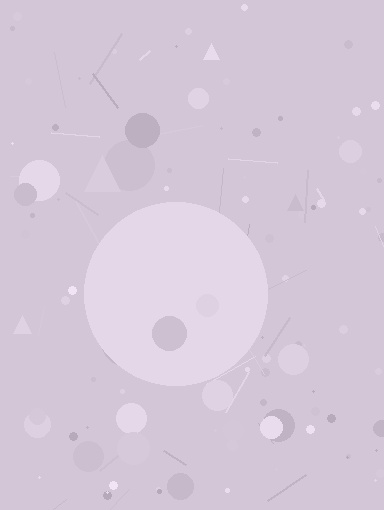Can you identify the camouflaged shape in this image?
The camouflaged shape is a circle.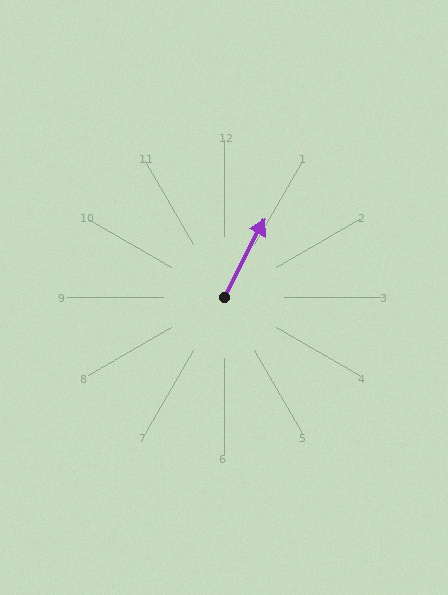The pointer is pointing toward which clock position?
Roughly 1 o'clock.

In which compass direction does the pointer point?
Northeast.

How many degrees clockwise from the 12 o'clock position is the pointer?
Approximately 27 degrees.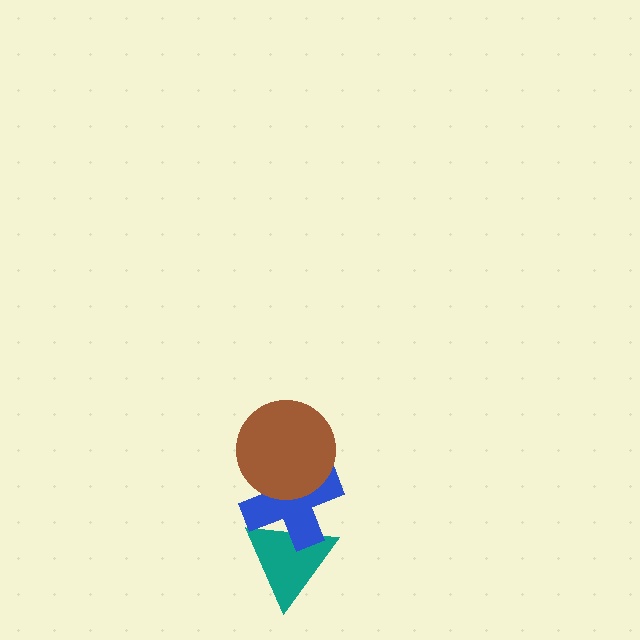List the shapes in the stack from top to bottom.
From top to bottom: the brown circle, the blue cross, the teal triangle.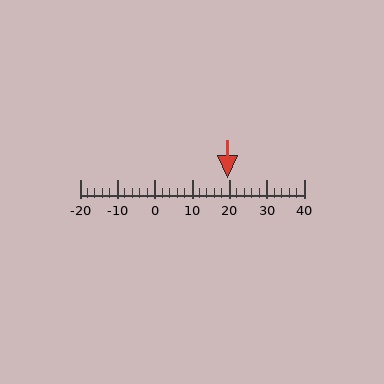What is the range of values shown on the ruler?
The ruler shows values from -20 to 40.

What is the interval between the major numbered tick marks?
The major tick marks are spaced 10 units apart.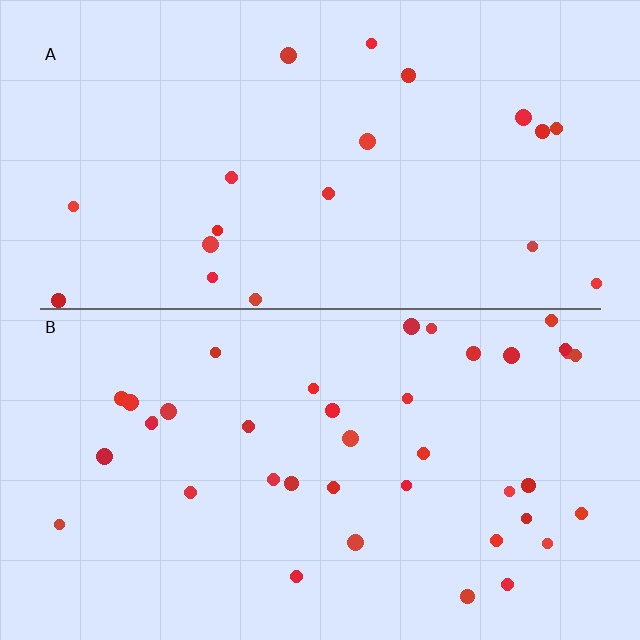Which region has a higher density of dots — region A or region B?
B (the bottom).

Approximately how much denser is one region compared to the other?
Approximately 2.0× — region B over region A.